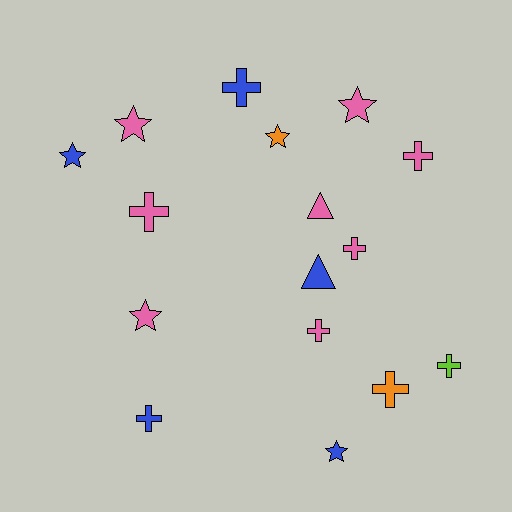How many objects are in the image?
There are 16 objects.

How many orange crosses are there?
There is 1 orange cross.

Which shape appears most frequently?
Cross, with 8 objects.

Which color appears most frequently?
Pink, with 8 objects.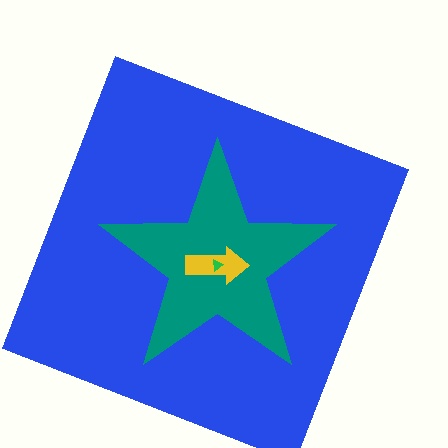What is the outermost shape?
The blue square.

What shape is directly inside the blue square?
The teal star.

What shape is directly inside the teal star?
The yellow arrow.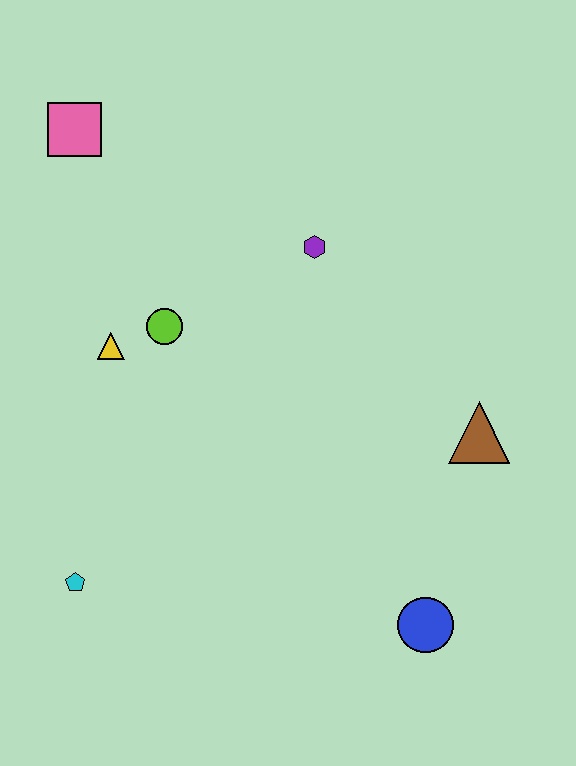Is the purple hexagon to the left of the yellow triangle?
No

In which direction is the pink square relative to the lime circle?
The pink square is above the lime circle.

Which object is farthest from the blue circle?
The pink square is farthest from the blue circle.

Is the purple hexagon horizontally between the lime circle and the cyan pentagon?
No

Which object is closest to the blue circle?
The brown triangle is closest to the blue circle.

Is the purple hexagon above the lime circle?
Yes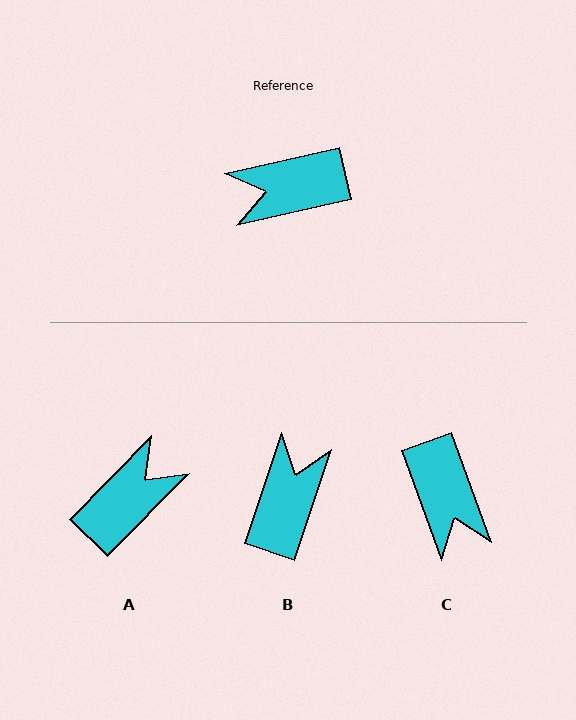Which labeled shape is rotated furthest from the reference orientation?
A, about 147 degrees away.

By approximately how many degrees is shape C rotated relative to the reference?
Approximately 97 degrees counter-clockwise.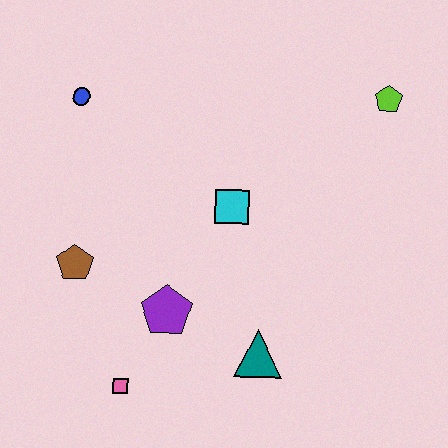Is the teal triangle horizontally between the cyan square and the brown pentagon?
No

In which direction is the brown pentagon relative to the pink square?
The brown pentagon is above the pink square.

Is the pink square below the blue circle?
Yes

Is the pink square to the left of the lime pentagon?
Yes